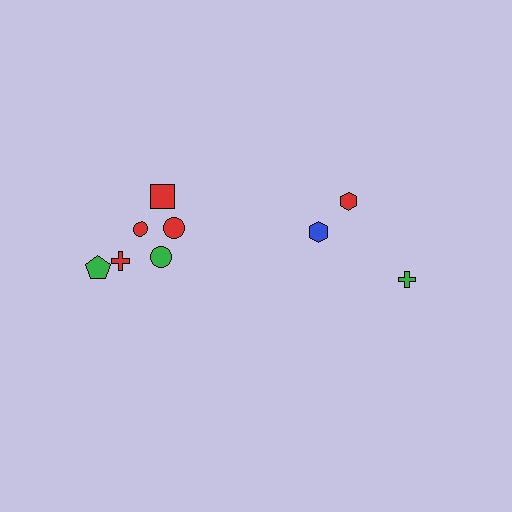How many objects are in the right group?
There are 3 objects.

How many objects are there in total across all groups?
There are 9 objects.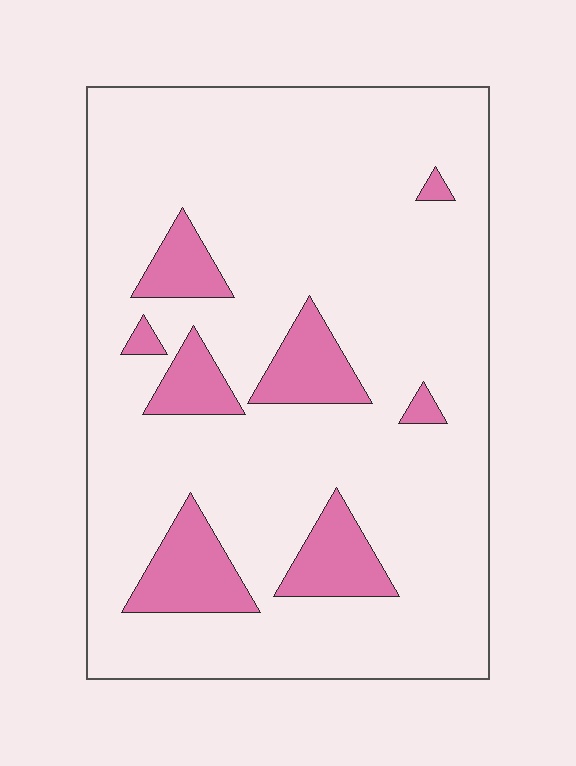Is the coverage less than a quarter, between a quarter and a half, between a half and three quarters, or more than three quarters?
Less than a quarter.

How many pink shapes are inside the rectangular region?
8.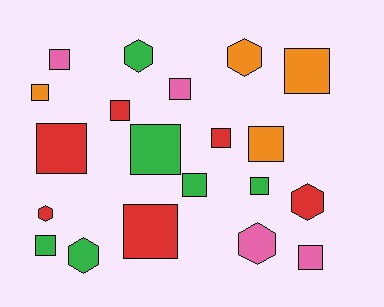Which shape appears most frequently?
Square, with 14 objects.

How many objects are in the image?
There are 20 objects.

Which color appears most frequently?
Green, with 6 objects.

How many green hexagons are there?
There are 2 green hexagons.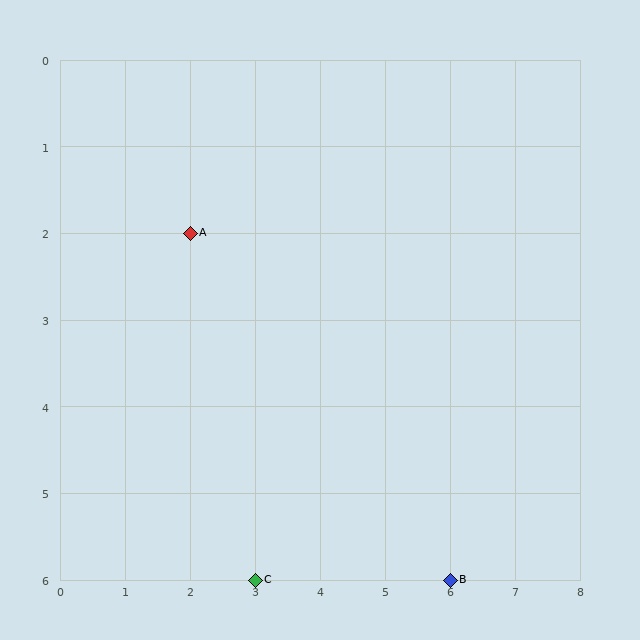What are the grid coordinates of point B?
Point B is at grid coordinates (6, 6).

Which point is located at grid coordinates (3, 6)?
Point C is at (3, 6).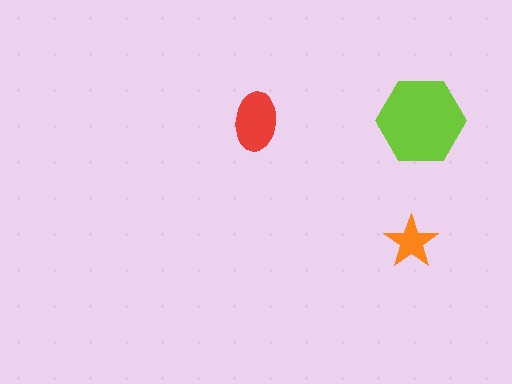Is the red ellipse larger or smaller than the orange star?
Larger.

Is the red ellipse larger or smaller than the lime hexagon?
Smaller.